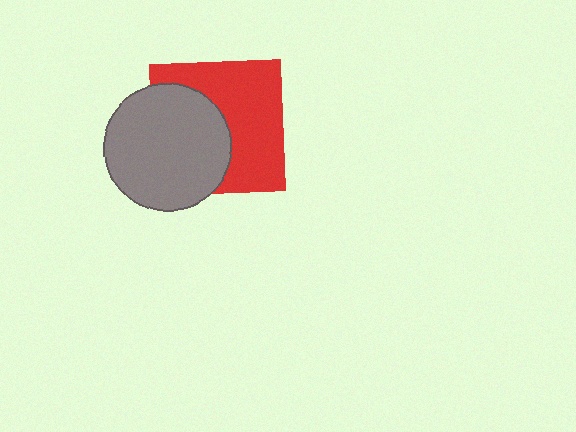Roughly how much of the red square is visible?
About half of it is visible (roughly 55%).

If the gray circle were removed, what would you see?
You would see the complete red square.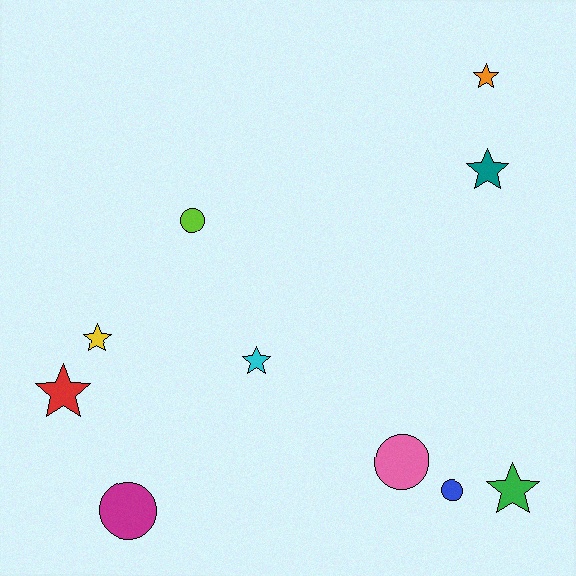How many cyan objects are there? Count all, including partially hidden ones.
There is 1 cyan object.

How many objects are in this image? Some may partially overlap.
There are 10 objects.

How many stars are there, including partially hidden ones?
There are 6 stars.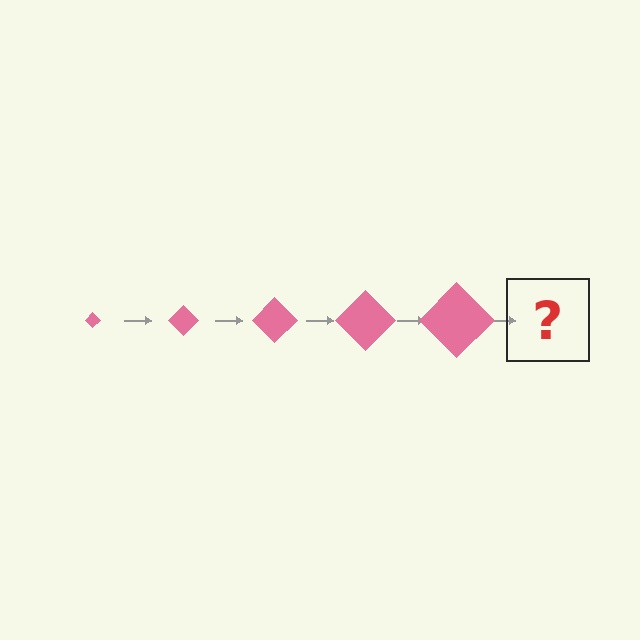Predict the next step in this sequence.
The next step is a pink diamond, larger than the previous one.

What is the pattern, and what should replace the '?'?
The pattern is that the diamond gets progressively larger each step. The '?' should be a pink diamond, larger than the previous one.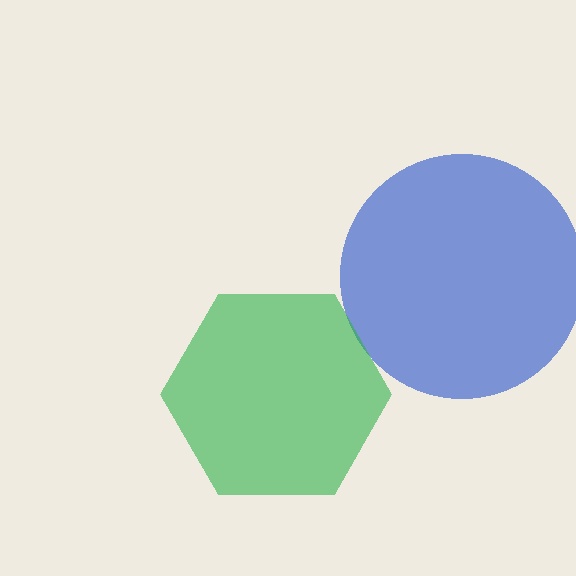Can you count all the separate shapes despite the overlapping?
Yes, there are 2 separate shapes.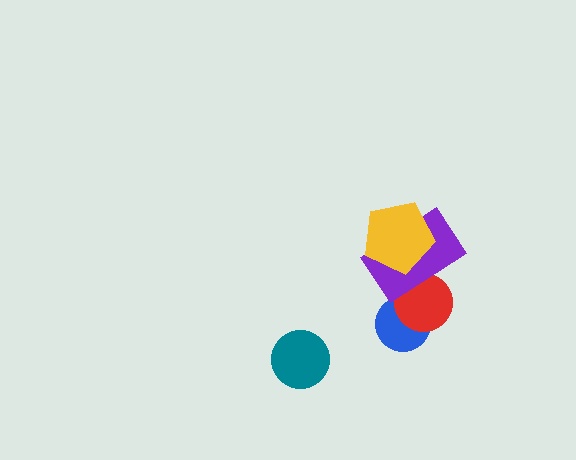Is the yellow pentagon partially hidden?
No, no other shape covers it.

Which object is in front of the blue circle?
The red circle is in front of the blue circle.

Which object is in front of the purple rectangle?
The yellow pentagon is in front of the purple rectangle.